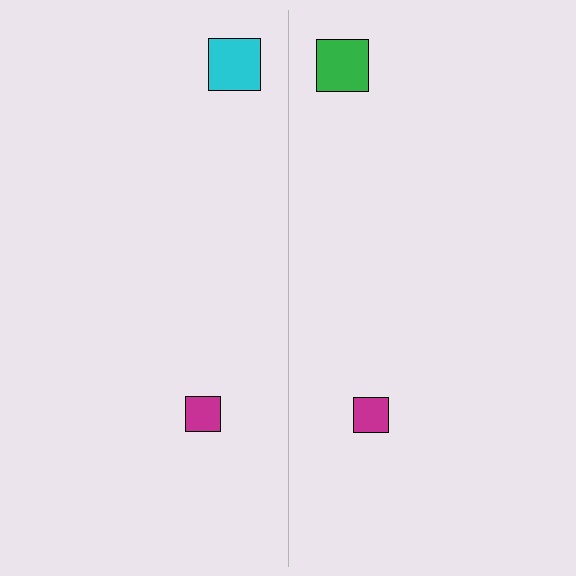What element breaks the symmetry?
The green square on the right side breaks the symmetry — its mirror counterpart is cyan.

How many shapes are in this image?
There are 4 shapes in this image.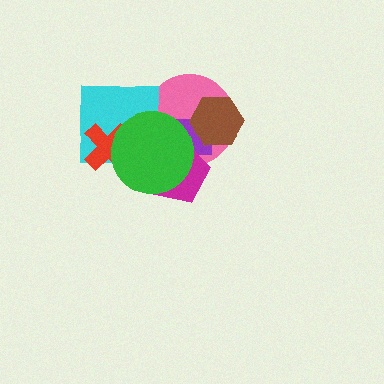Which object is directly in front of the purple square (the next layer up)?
The brown hexagon is directly in front of the purple square.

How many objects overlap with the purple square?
4 objects overlap with the purple square.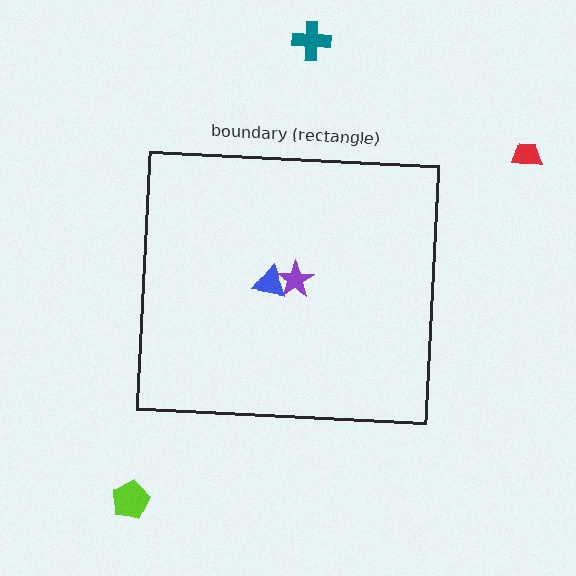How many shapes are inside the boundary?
2 inside, 3 outside.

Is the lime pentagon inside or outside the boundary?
Outside.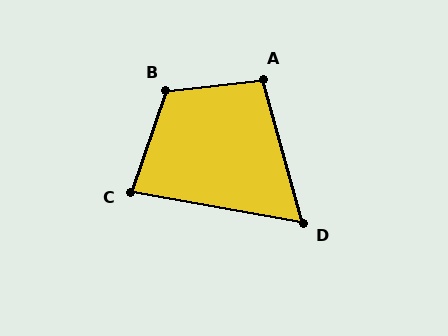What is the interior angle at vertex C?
Approximately 81 degrees (acute).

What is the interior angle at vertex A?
Approximately 99 degrees (obtuse).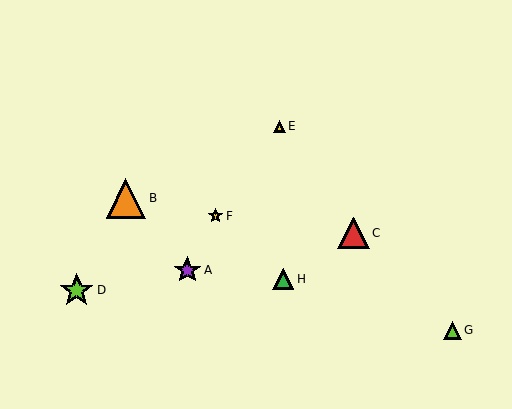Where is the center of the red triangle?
The center of the red triangle is at (354, 233).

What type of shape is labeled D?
Shape D is a lime star.